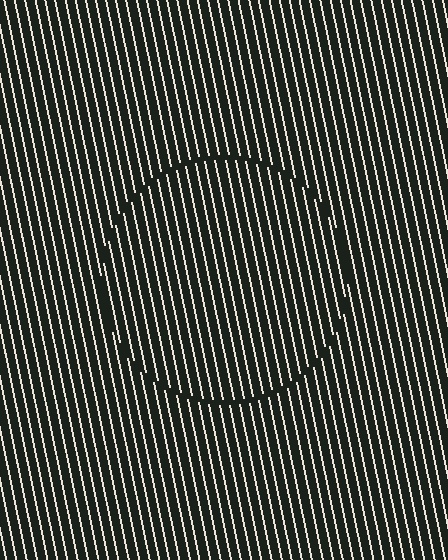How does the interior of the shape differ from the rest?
The interior of the shape contains the same grating, shifted by half a period — the contour is defined by the phase discontinuity where line-ends from the inner and outer gratings abut.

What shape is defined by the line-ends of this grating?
An illusory circle. The interior of the shape contains the same grating, shifted by half a period — the contour is defined by the phase discontinuity where line-ends from the inner and outer gratings abut.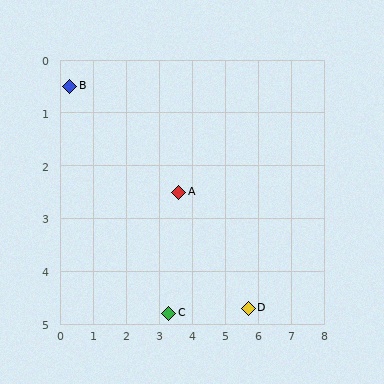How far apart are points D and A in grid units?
Points D and A are about 3.0 grid units apart.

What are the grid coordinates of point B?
Point B is at approximately (0.3, 0.5).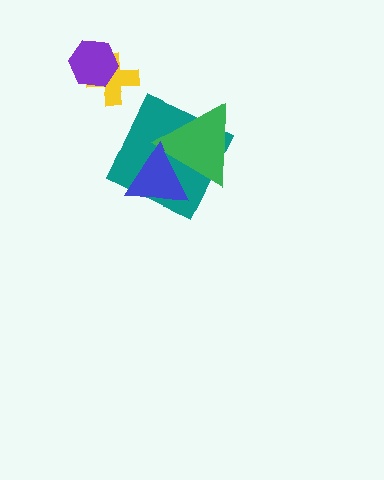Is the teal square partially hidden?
Yes, it is partially covered by another shape.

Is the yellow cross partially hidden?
Yes, it is partially covered by another shape.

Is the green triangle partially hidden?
Yes, it is partially covered by another shape.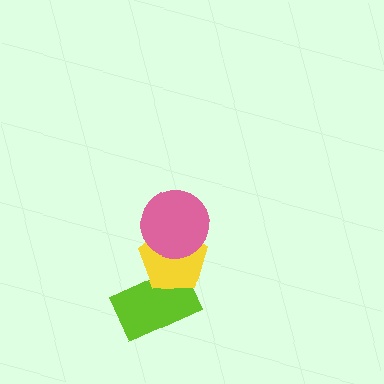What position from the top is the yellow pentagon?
The yellow pentagon is 2nd from the top.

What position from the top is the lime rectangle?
The lime rectangle is 3rd from the top.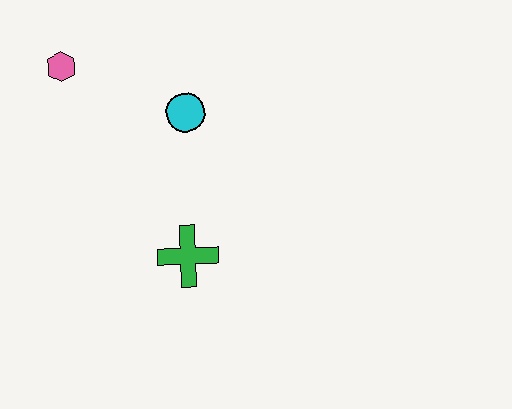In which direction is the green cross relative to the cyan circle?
The green cross is below the cyan circle.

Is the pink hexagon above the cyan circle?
Yes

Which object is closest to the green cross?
The cyan circle is closest to the green cross.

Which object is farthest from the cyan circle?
The green cross is farthest from the cyan circle.